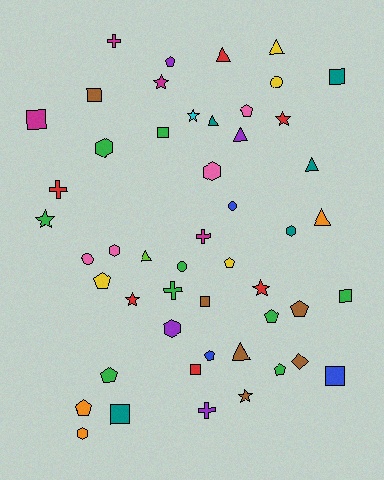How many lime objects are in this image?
There is 1 lime object.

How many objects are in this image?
There are 50 objects.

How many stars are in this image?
There are 7 stars.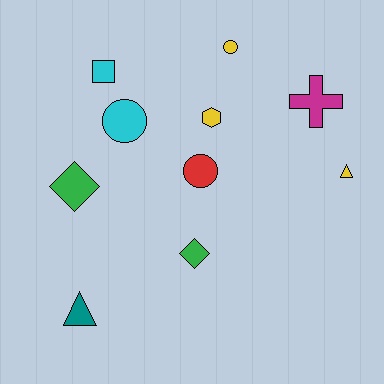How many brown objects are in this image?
There are no brown objects.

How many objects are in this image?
There are 10 objects.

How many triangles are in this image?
There are 2 triangles.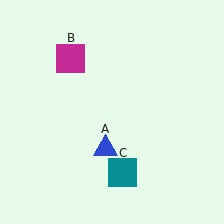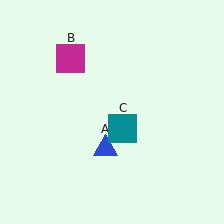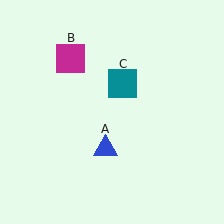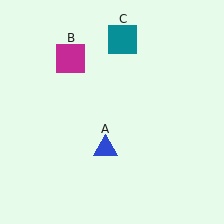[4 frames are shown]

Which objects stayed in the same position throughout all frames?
Blue triangle (object A) and magenta square (object B) remained stationary.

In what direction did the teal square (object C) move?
The teal square (object C) moved up.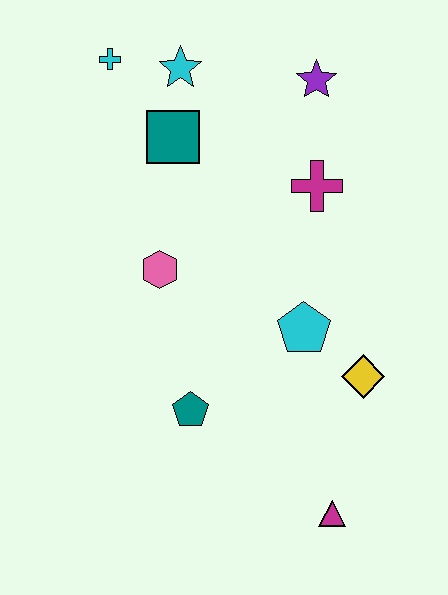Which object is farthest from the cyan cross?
The magenta triangle is farthest from the cyan cross.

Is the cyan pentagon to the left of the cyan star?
No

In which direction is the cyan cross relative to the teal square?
The cyan cross is above the teal square.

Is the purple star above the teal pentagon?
Yes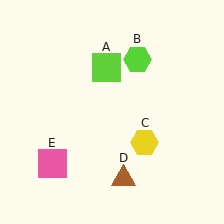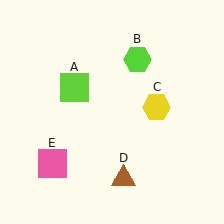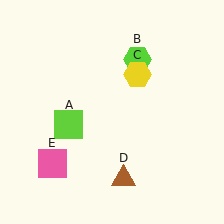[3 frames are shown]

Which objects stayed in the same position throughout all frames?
Lime hexagon (object B) and brown triangle (object D) and pink square (object E) remained stationary.